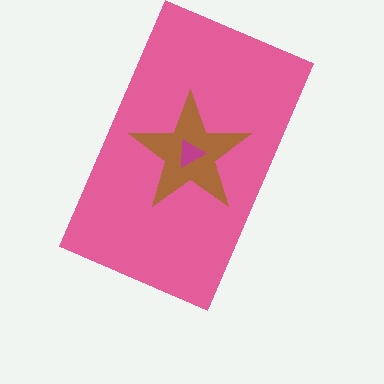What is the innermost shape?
The magenta triangle.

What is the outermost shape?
The pink rectangle.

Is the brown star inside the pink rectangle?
Yes.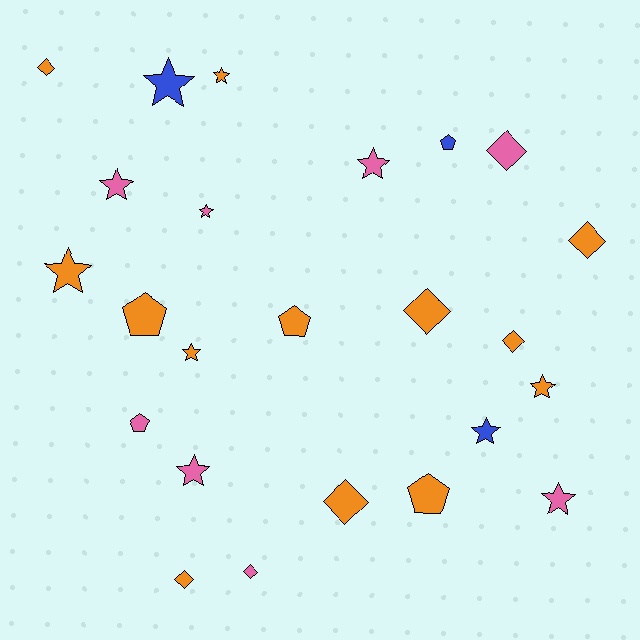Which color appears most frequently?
Orange, with 13 objects.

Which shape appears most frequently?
Star, with 11 objects.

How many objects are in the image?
There are 24 objects.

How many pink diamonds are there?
There are 2 pink diamonds.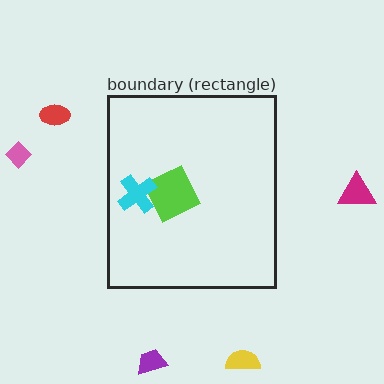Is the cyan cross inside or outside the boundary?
Inside.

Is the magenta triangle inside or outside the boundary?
Outside.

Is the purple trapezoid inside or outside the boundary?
Outside.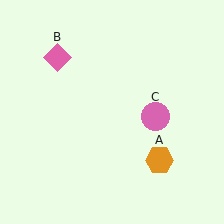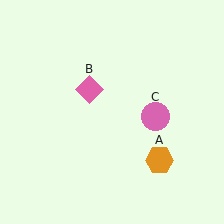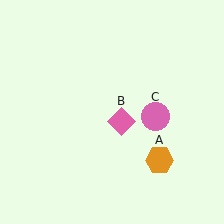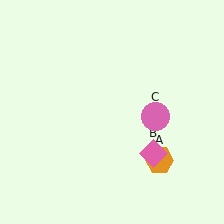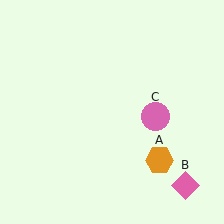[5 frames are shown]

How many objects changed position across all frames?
1 object changed position: pink diamond (object B).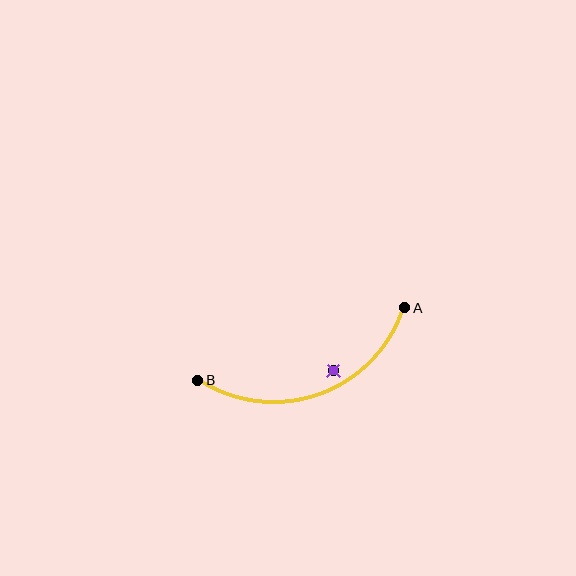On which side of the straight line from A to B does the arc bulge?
The arc bulges below the straight line connecting A and B.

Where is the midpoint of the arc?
The arc midpoint is the point on the curve farthest from the straight line joining A and B. It sits below that line.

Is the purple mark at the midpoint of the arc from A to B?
No — the purple mark does not lie on the arc at all. It sits slightly inside the curve.